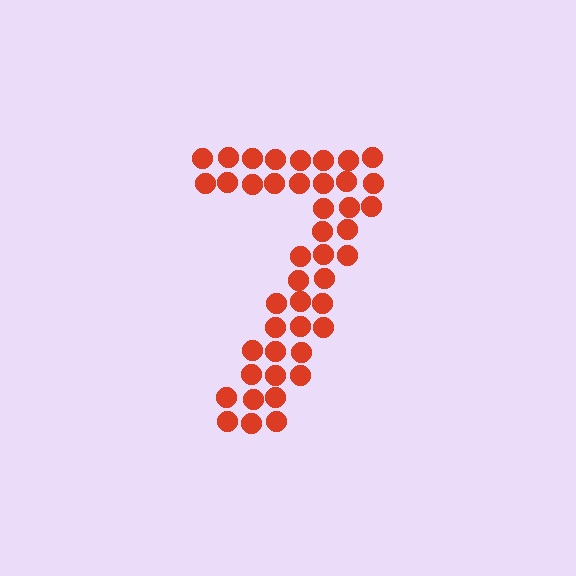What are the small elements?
The small elements are circles.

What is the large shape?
The large shape is the digit 7.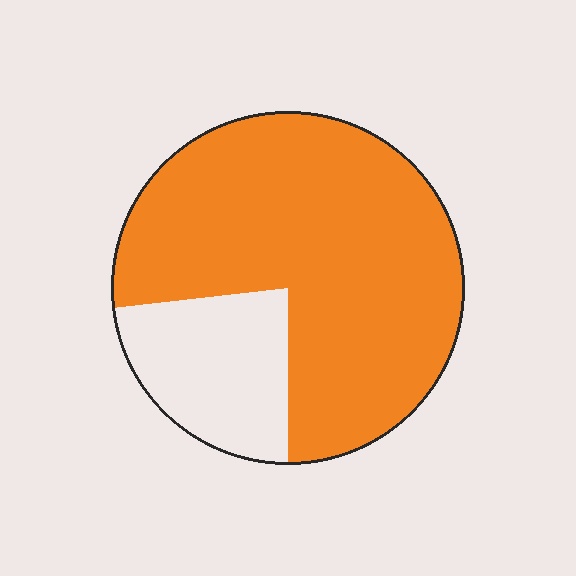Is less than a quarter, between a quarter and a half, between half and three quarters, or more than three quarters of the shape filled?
More than three quarters.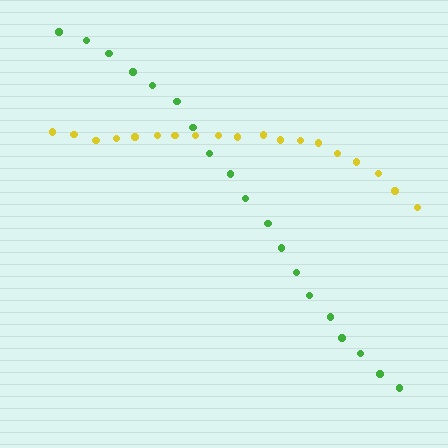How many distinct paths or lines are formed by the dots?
There are 2 distinct paths.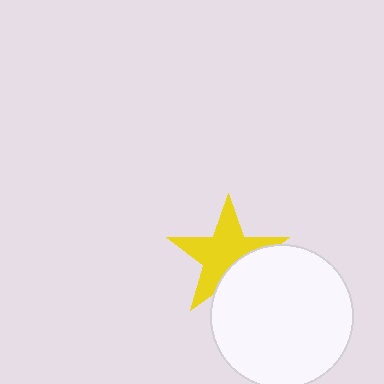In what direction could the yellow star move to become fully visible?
The yellow star could move toward the upper-left. That would shift it out from behind the white circle entirely.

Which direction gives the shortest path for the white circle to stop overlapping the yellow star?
Moving toward the lower-right gives the shortest separation.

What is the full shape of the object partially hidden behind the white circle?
The partially hidden object is a yellow star.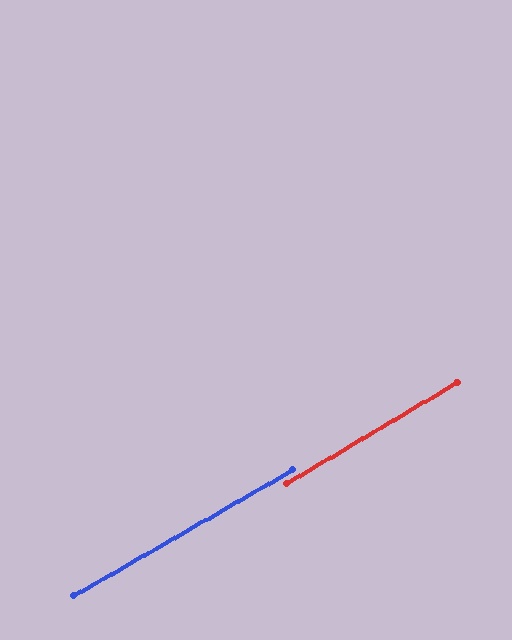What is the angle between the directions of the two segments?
Approximately 1 degree.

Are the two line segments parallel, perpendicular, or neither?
Parallel — their directions differ by only 1.0°.